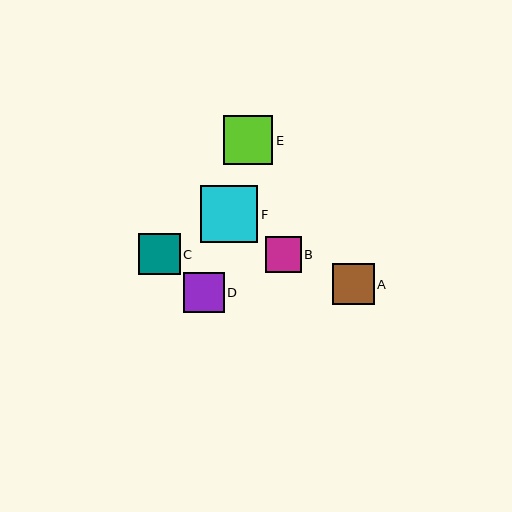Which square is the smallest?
Square B is the smallest with a size of approximately 36 pixels.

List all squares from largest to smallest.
From largest to smallest: F, E, C, A, D, B.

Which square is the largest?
Square F is the largest with a size of approximately 57 pixels.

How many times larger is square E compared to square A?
Square E is approximately 1.2 times the size of square A.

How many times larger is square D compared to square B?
Square D is approximately 1.1 times the size of square B.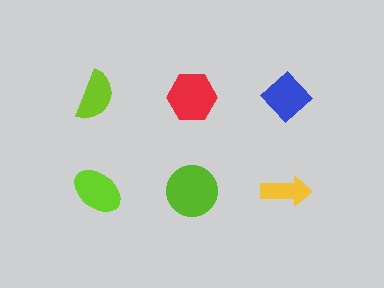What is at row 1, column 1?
A lime semicircle.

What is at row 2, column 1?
A lime ellipse.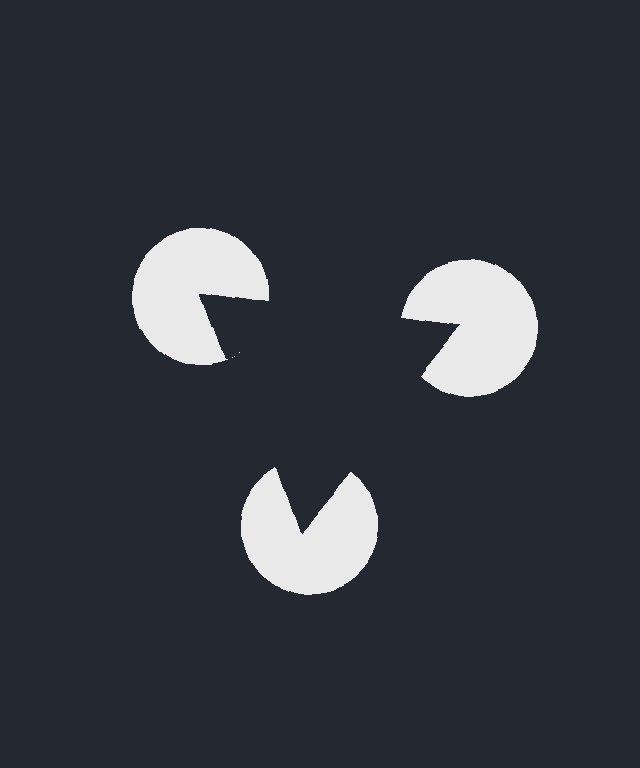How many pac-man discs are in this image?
There are 3 — one at each vertex of the illusory triangle.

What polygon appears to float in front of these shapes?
An illusory triangle — its edges are inferred from the aligned wedge cuts in the pac-man discs, not physically drawn.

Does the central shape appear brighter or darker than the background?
It typically appears slightly darker than the background, even though no actual brightness change is drawn.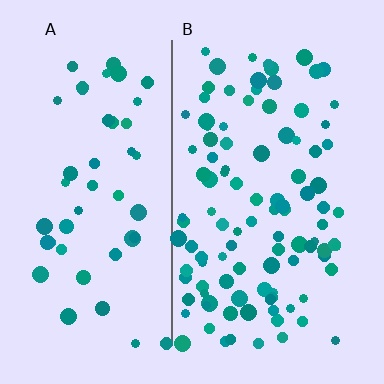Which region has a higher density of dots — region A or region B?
B (the right).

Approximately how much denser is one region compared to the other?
Approximately 2.2× — region B over region A.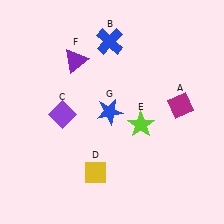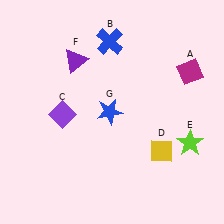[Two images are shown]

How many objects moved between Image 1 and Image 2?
3 objects moved between the two images.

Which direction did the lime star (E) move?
The lime star (E) moved right.